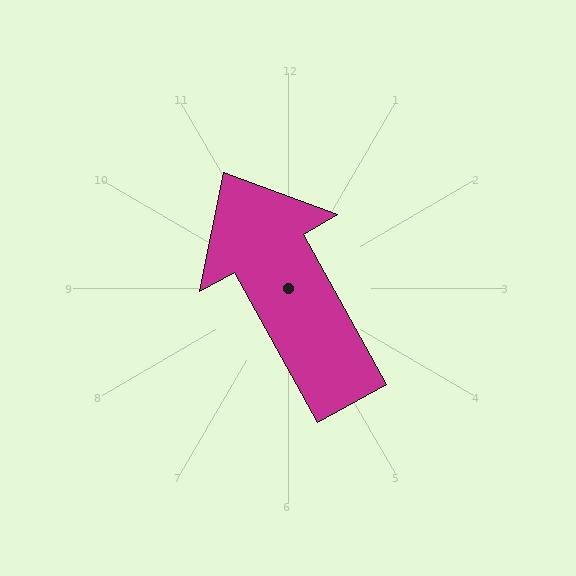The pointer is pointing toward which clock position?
Roughly 11 o'clock.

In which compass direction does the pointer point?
Northwest.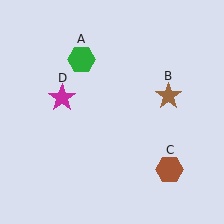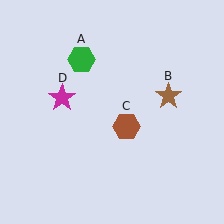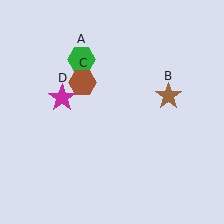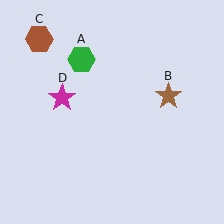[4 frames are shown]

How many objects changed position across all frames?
1 object changed position: brown hexagon (object C).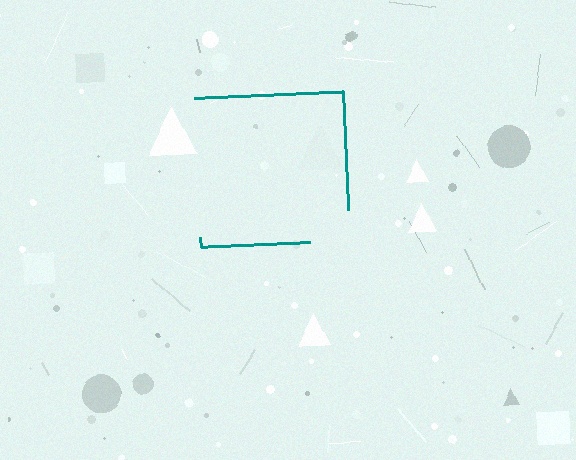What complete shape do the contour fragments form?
The contour fragments form a square.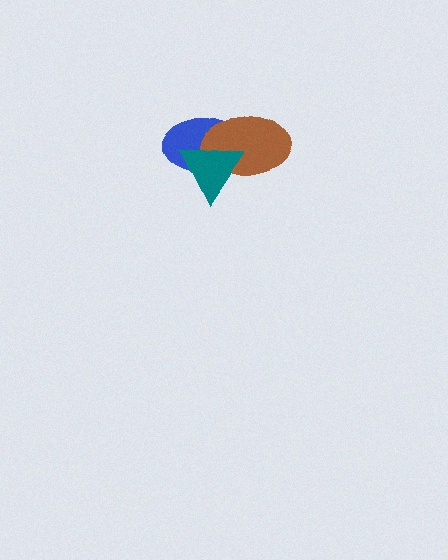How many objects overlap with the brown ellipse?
2 objects overlap with the brown ellipse.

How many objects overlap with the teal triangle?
2 objects overlap with the teal triangle.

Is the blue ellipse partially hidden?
Yes, it is partially covered by another shape.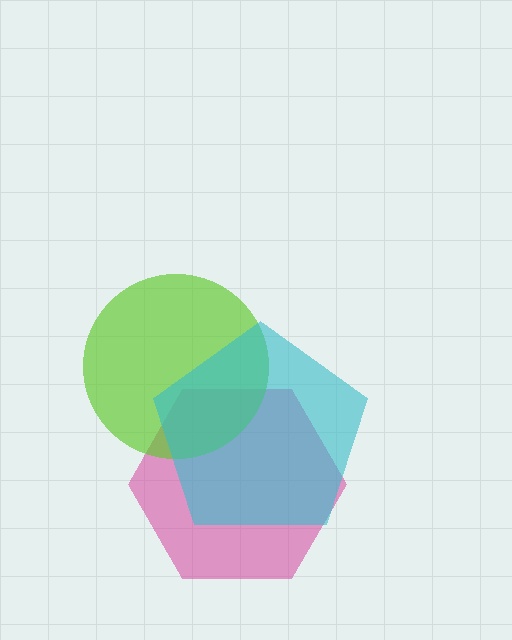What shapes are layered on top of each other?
The layered shapes are: a magenta hexagon, a lime circle, a cyan pentagon.